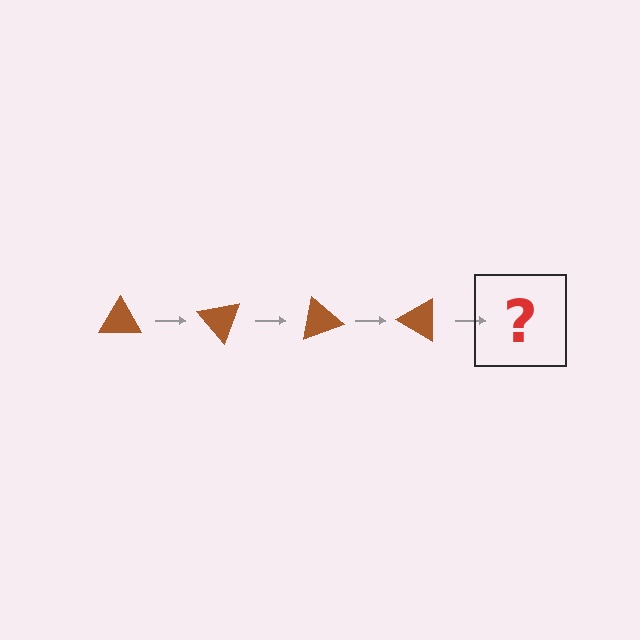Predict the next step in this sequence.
The next step is a brown triangle rotated 200 degrees.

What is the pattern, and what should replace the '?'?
The pattern is that the triangle rotates 50 degrees each step. The '?' should be a brown triangle rotated 200 degrees.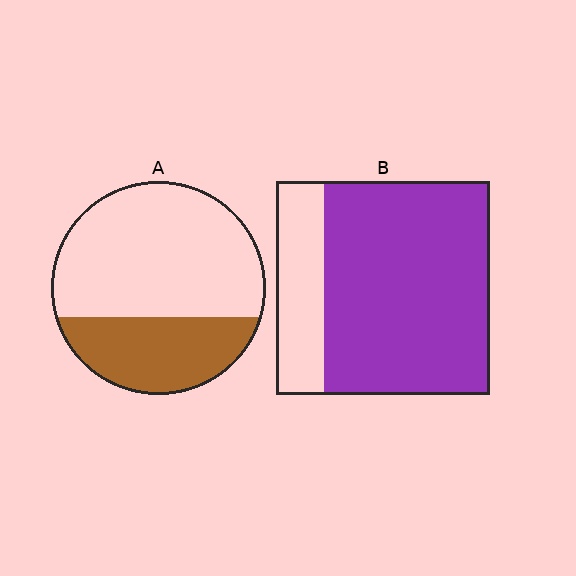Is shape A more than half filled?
No.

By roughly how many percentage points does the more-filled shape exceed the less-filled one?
By roughly 45 percentage points (B over A).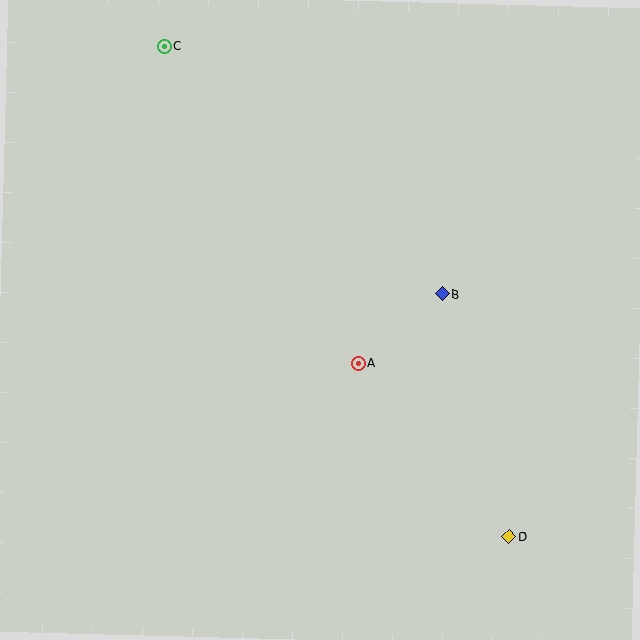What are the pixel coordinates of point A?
Point A is at (358, 363).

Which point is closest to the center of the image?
Point A at (358, 363) is closest to the center.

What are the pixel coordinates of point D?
Point D is at (509, 537).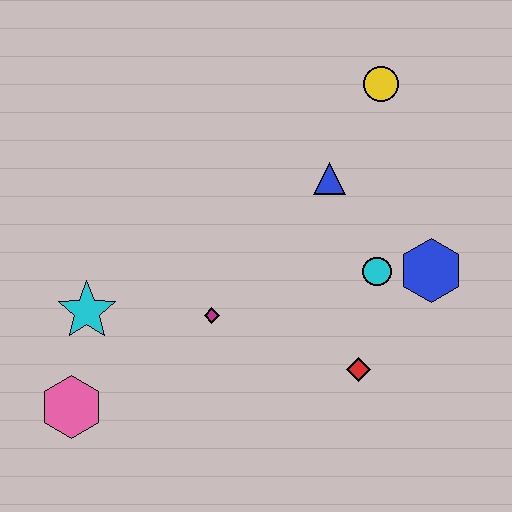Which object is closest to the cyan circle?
The blue hexagon is closest to the cyan circle.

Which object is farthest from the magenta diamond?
The yellow circle is farthest from the magenta diamond.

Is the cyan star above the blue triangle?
No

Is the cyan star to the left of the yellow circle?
Yes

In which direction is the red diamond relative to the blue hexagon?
The red diamond is below the blue hexagon.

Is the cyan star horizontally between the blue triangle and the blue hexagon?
No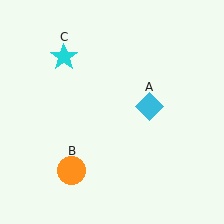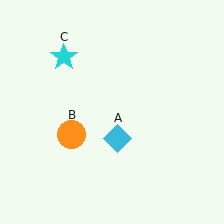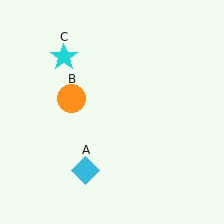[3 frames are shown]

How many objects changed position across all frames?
2 objects changed position: cyan diamond (object A), orange circle (object B).